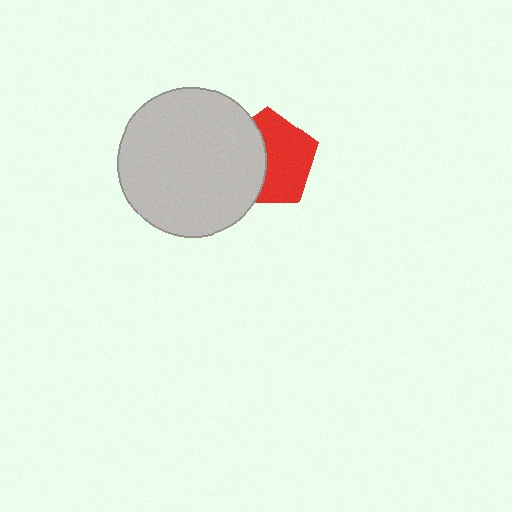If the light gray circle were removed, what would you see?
You would see the complete red pentagon.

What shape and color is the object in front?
The object in front is a light gray circle.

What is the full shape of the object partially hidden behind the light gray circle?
The partially hidden object is a red pentagon.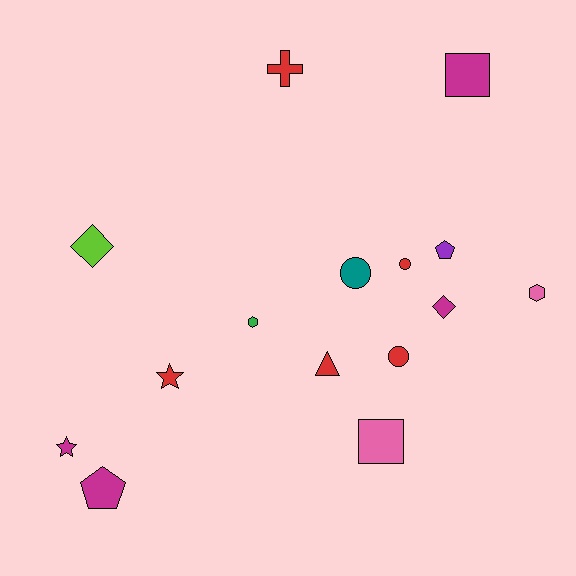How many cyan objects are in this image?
There are no cyan objects.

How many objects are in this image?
There are 15 objects.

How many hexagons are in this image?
There are 2 hexagons.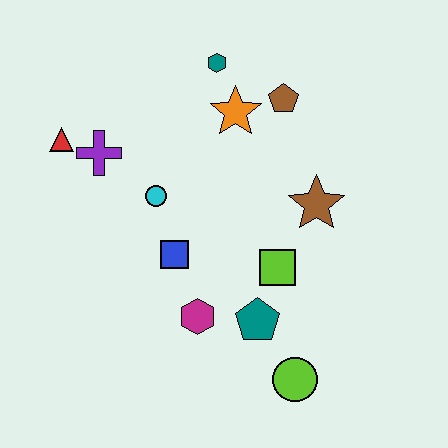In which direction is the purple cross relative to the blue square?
The purple cross is above the blue square.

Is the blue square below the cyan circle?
Yes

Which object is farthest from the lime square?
The red triangle is farthest from the lime square.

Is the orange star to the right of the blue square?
Yes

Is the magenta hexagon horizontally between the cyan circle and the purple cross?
No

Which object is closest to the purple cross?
The red triangle is closest to the purple cross.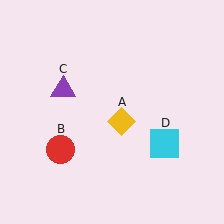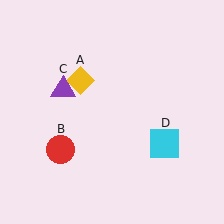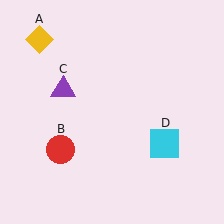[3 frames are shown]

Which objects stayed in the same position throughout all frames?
Red circle (object B) and purple triangle (object C) and cyan square (object D) remained stationary.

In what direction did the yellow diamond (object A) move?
The yellow diamond (object A) moved up and to the left.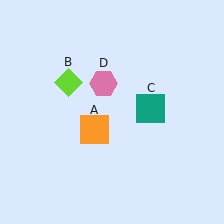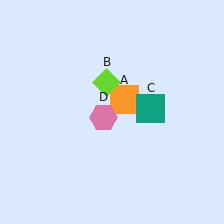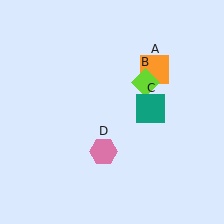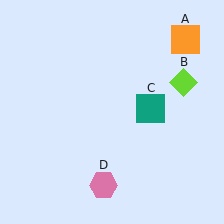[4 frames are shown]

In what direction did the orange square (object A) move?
The orange square (object A) moved up and to the right.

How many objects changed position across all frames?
3 objects changed position: orange square (object A), lime diamond (object B), pink hexagon (object D).